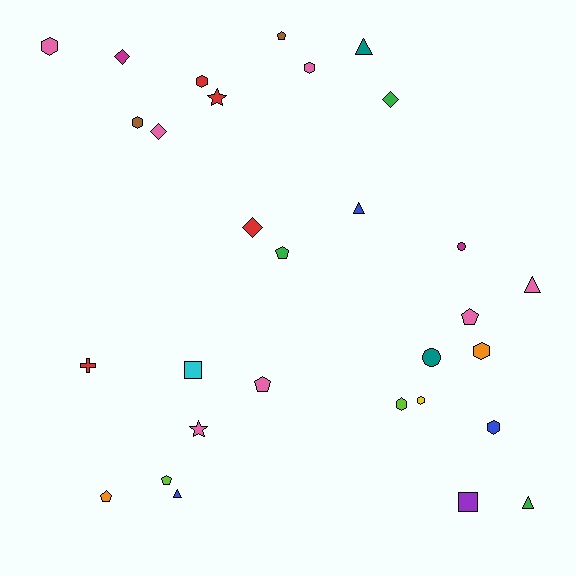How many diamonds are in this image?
There are 4 diamonds.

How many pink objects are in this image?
There are 7 pink objects.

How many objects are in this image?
There are 30 objects.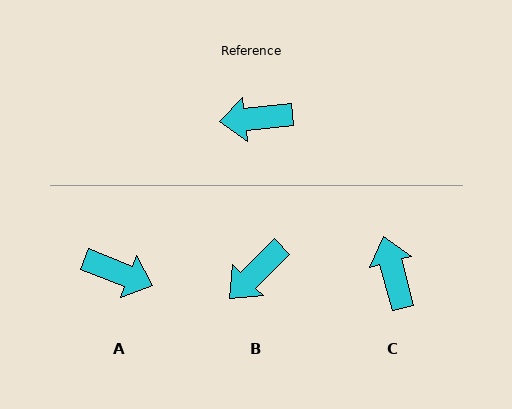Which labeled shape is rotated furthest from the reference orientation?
A, about 153 degrees away.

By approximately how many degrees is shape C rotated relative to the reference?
Approximately 81 degrees clockwise.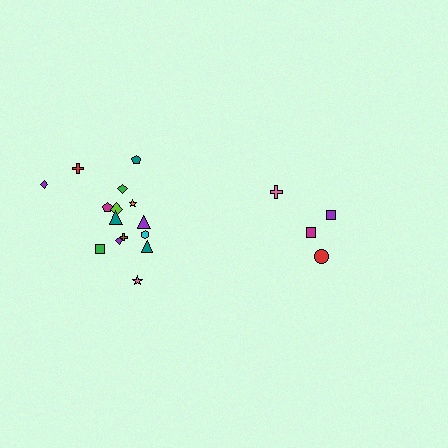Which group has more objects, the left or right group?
The left group.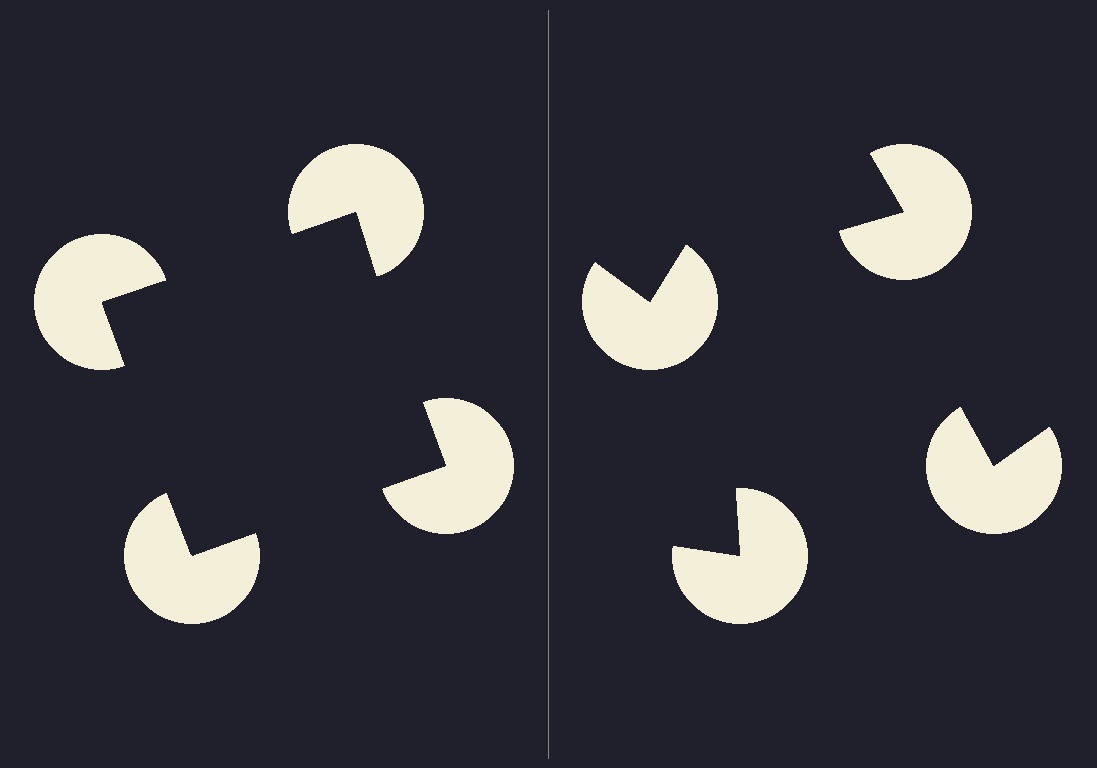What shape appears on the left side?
An illusory square.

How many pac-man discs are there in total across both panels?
8 — 4 on each side.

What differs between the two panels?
The pac-man discs are positioned identically on both sides; only the wedge orientations differ. On the left they align to a square; on the right they are misaligned.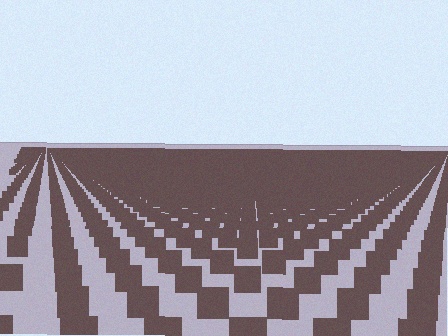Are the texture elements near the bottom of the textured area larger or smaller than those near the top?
Larger. Near the bottom, elements are closer to the viewer and appear at a bigger on-screen size.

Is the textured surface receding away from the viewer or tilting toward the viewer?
The surface is receding away from the viewer. Texture elements get smaller and denser toward the top.